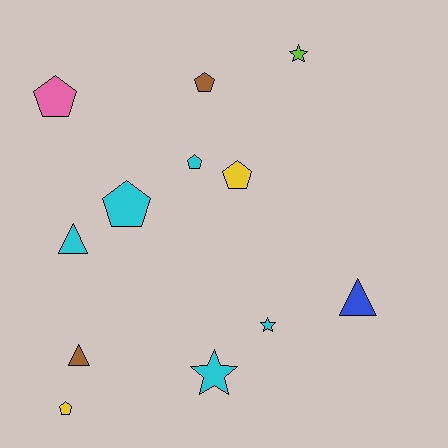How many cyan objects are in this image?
There are 5 cyan objects.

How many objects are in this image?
There are 12 objects.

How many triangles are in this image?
There are 3 triangles.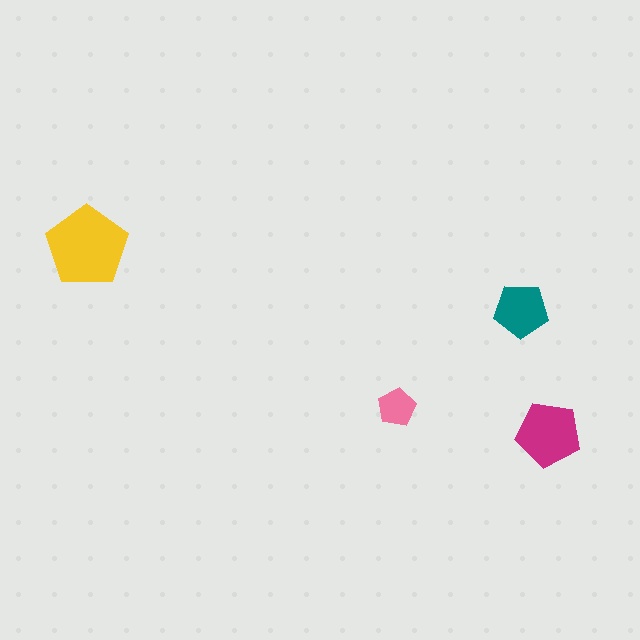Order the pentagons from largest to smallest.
the yellow one, the magenta one, the teal one, the pink one.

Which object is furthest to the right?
The magenta pentagon is rightmost.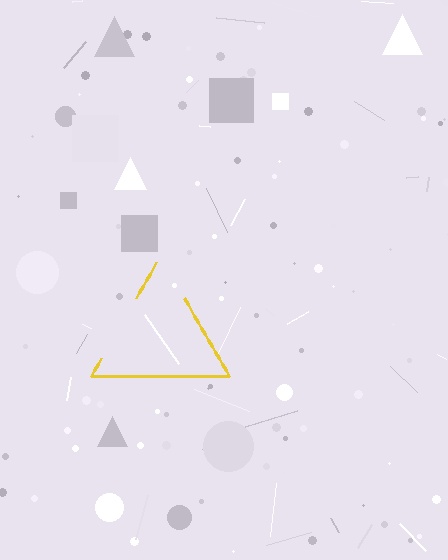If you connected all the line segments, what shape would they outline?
They would outline a triangle.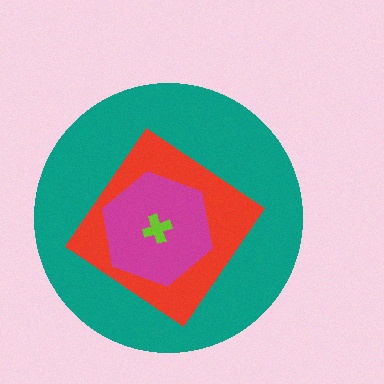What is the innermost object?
The lime cross.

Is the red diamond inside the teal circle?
Yes.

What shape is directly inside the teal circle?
The red diamond.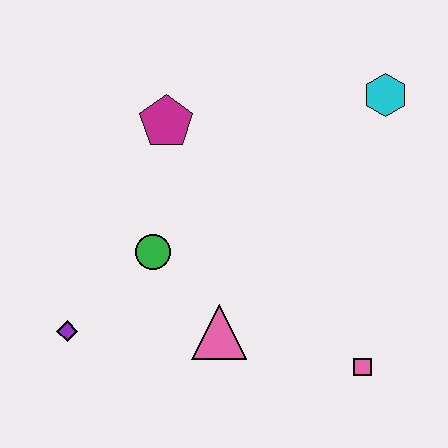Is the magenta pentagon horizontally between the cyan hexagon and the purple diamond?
Yes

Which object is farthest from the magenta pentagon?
The pink square is farthest from the magenta pentagon.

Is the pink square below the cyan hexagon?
Yes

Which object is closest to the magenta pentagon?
The green circle is closest to the magenta pentagon.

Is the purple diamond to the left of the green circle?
Yes